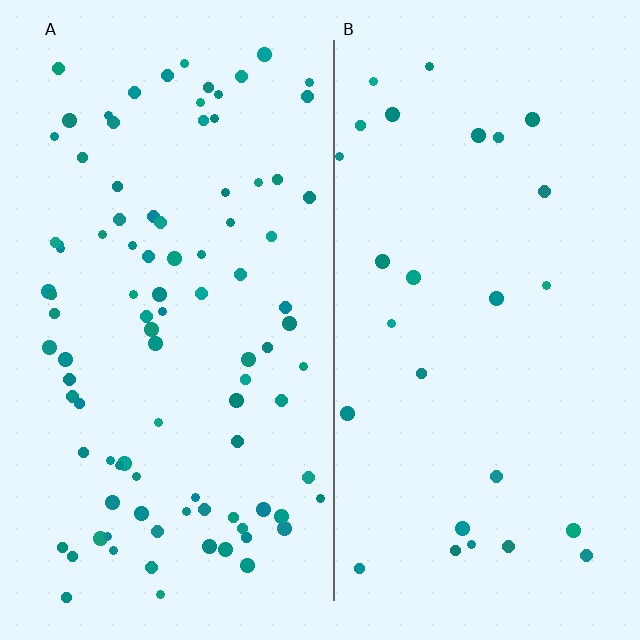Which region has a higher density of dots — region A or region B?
A (the left).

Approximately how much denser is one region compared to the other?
Approximately 3.5× — region A over region B.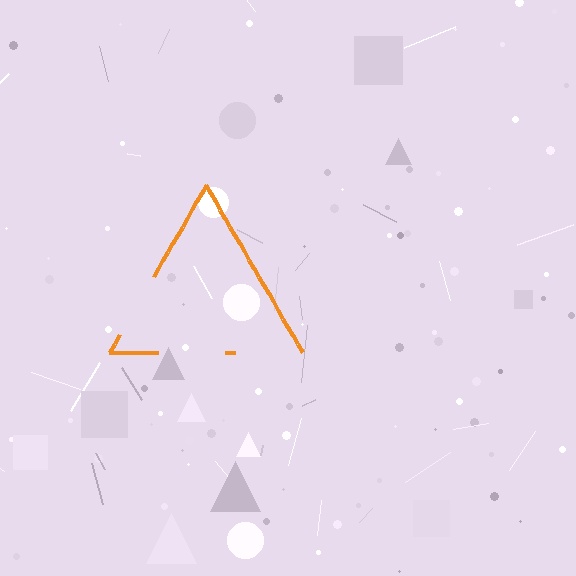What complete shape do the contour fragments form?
The contour fragments form a triangle.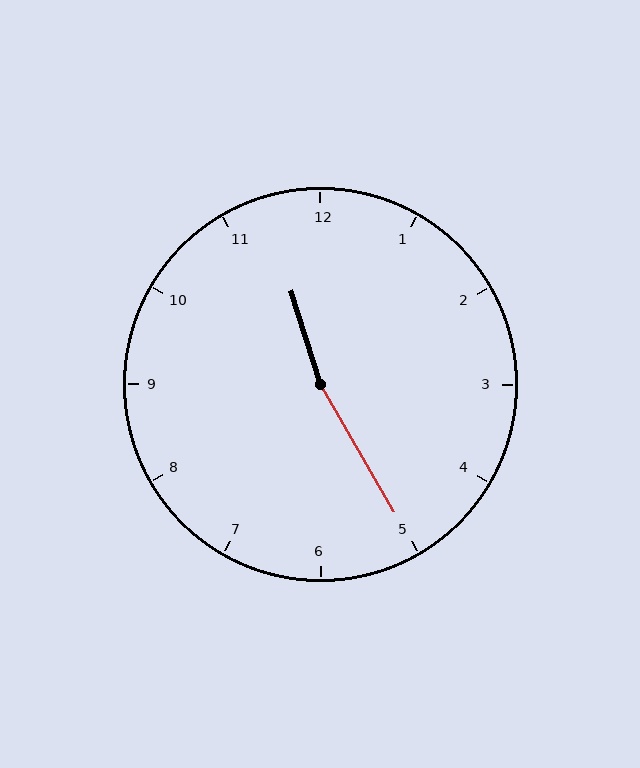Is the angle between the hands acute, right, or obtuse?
It is obtuse.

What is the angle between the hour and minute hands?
Approximately 168 degrees.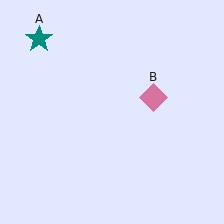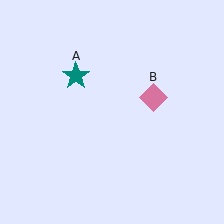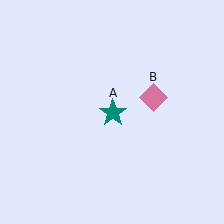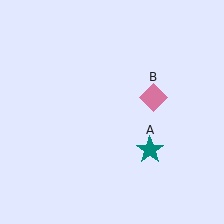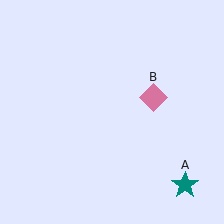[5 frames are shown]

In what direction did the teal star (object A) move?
The teal star (object A) moved down and to the right.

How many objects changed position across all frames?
1 object changed position: teal star (object A).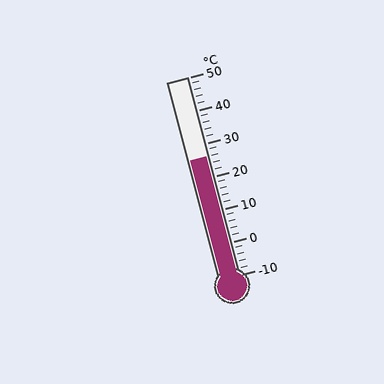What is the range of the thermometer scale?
The thermometer scale ranges from -10°C to 50°C.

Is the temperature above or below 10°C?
The temperature is above 10°C.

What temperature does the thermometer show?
The thermometer shows approximately 26°C.